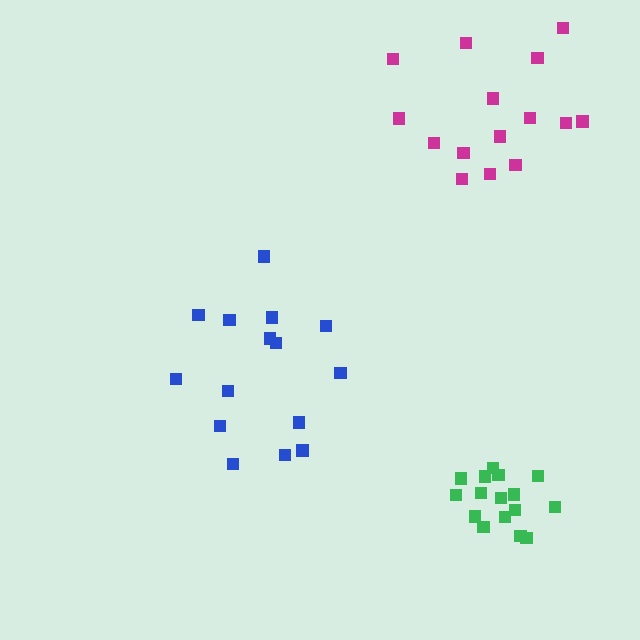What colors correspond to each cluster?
The clusters are colored: blue, green, magenta.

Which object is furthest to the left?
The blue cluster is leftmost.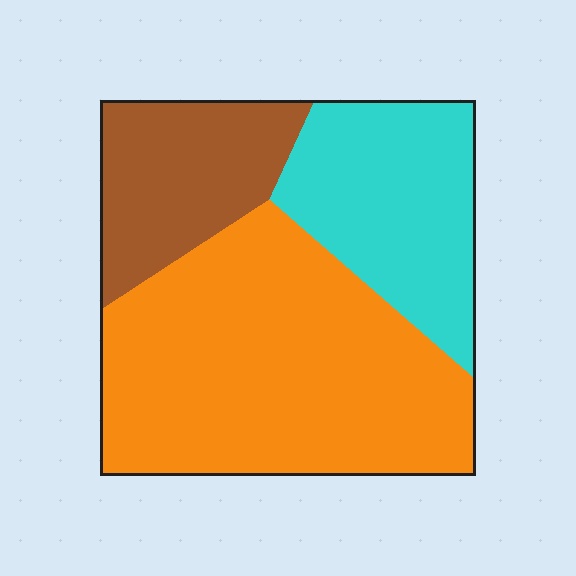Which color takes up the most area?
Orange, at roughly 55%.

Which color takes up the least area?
Brown, at roughly 20%.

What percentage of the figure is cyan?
Cyan takes up about one quarter (1/4) of the figure.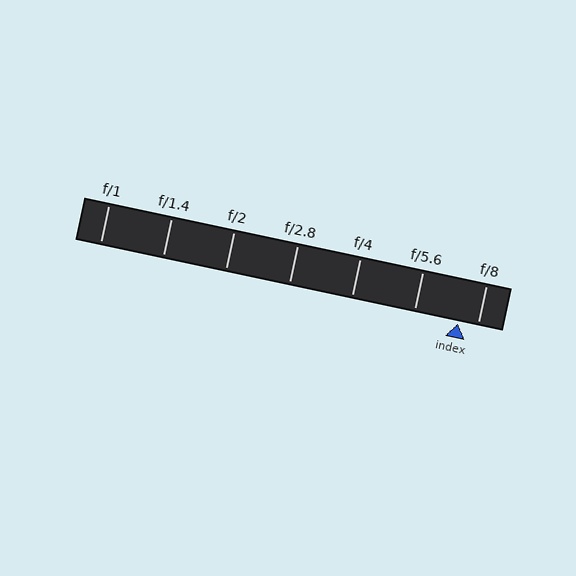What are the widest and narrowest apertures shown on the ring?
The widest aperture shown is f/1 and the narrowest is f/8.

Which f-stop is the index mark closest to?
The index mark is closest to f/8.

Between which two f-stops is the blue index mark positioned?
The index mark is between f/5.6 and f/8.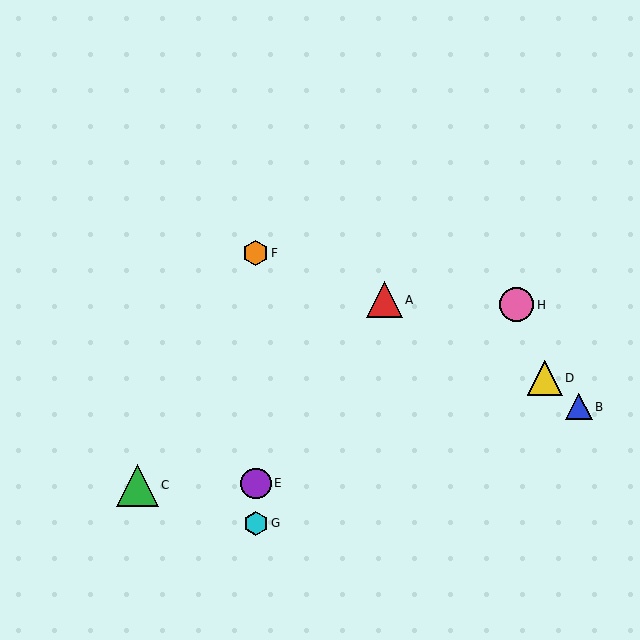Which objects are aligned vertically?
Objects E, F, G are aligned vertically.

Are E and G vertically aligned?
Yes, both are at x≈256.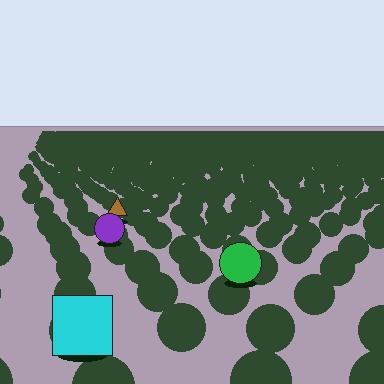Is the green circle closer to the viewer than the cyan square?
No. The cyan square is closer — you can tell from the texture gradient: the ground texture is coarser near it.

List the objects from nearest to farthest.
From nearest to farthest: the cyan square, the green circle, the purple circle, the brown triangle.